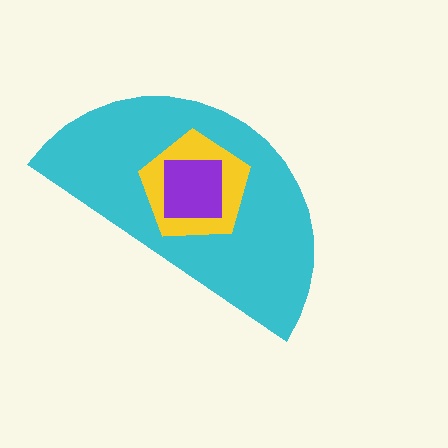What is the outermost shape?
The cyan semicircle.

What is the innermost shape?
The purple square.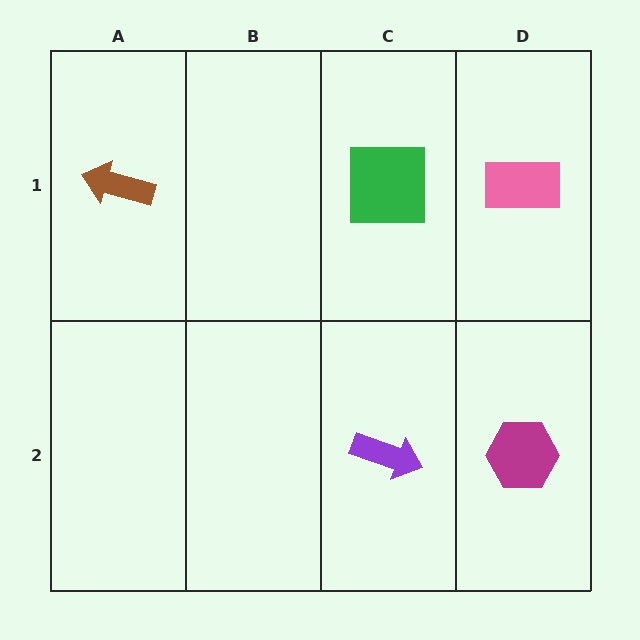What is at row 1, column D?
A pink rectangle.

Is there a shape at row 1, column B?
No, that cell is empty.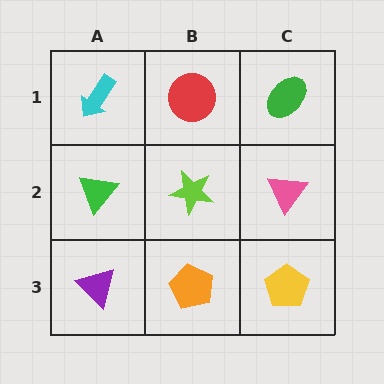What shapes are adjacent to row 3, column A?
A green triangle (row 2, column A), an orange pentagon (row 3, column B).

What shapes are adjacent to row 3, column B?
A lime star (row 2, column B), a purple triangle (row 3, column A), a yellow pentagon (row 3, column C).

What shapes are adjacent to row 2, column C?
A green ellipse (row 1, column C), a yellow pentagon (row 3, column C), a lime star (row 2, column B).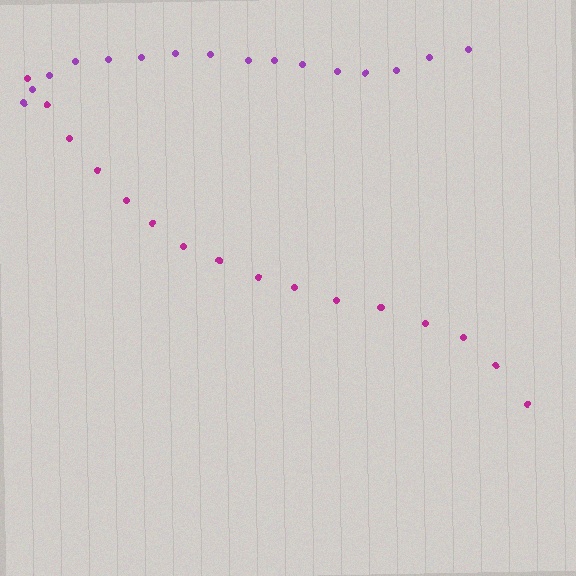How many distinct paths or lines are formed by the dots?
There are 2 distinct paths.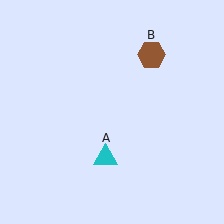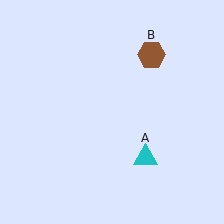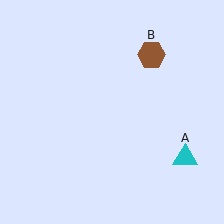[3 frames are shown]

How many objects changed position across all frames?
1 object changed position: cyan triangle (object A).